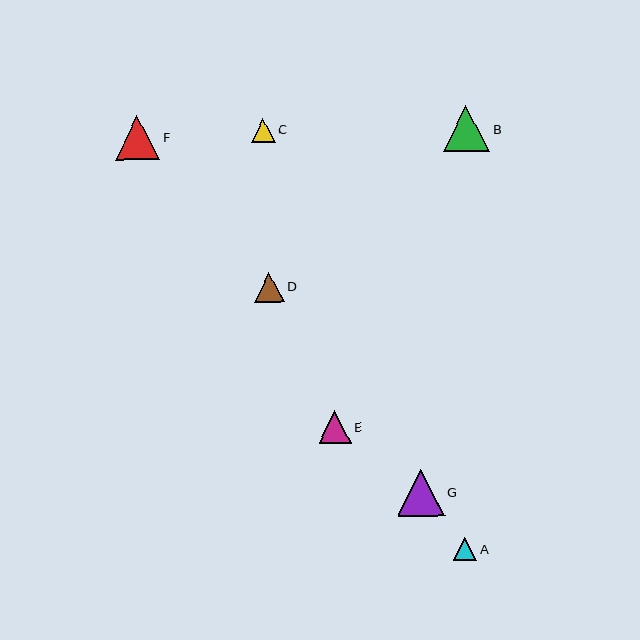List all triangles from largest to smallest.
From largest to smallest: G, B, F, E, D, C, A.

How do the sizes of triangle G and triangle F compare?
Triangle G and triangle F are approximately the same size.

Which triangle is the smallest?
Triangle A is the smallest with a size of approximately 24 pixels.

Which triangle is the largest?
Triangle G is the largest with a size of approximately 47 pixels.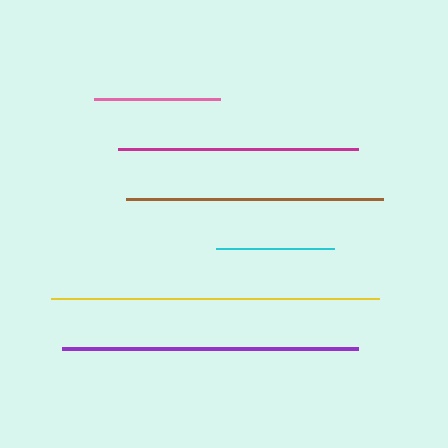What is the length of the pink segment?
The pink segment is approximately 126 pixels long.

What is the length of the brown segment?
The brown segment is approximately 256 pixels long.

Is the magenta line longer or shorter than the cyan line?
The magenta line is longer than the cyan line.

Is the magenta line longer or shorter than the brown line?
The brown line is longer than the magenta line.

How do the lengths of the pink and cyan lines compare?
The pink and cyan lines are approximately the same length.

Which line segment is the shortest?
The cyan line is the shortest at approximately 118 pixels.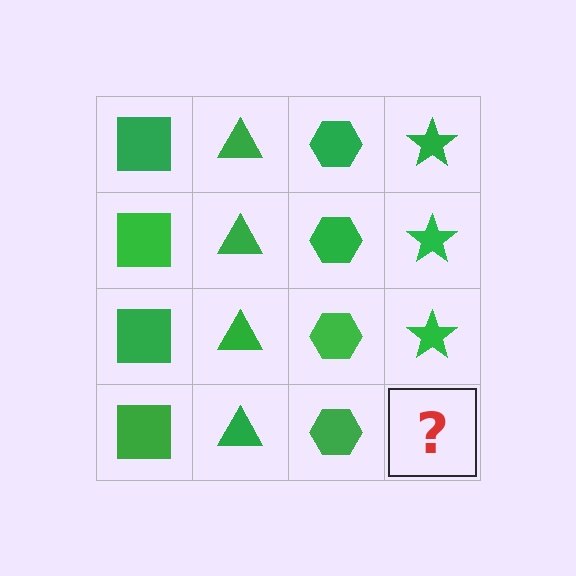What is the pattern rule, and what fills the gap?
The rule is that each column has a consistent shape. The gap should be filled with a green star.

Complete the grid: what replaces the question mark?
The question mark should be replaced with a green star.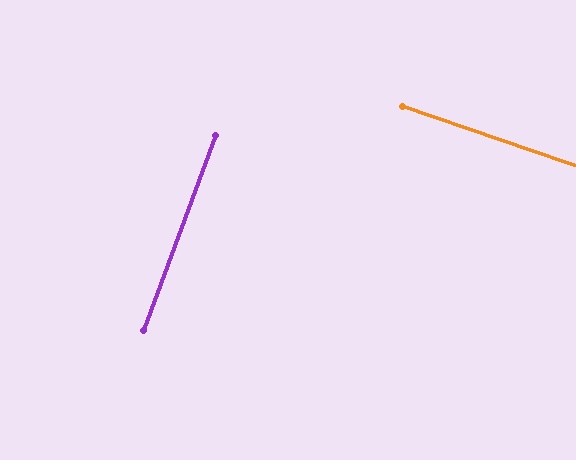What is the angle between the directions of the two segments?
Approximately 89 degrees.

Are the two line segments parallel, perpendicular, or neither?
Perpendicular — they meet at approximately 89°.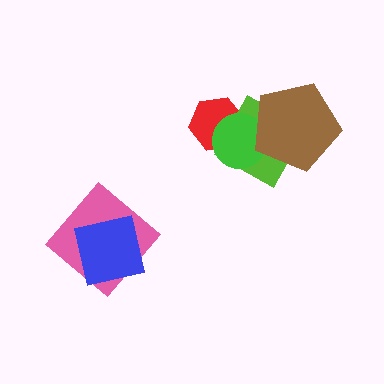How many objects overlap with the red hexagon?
2 objects overlap with the red hexagon.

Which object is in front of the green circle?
The brown pentagon is in front of the green circle.